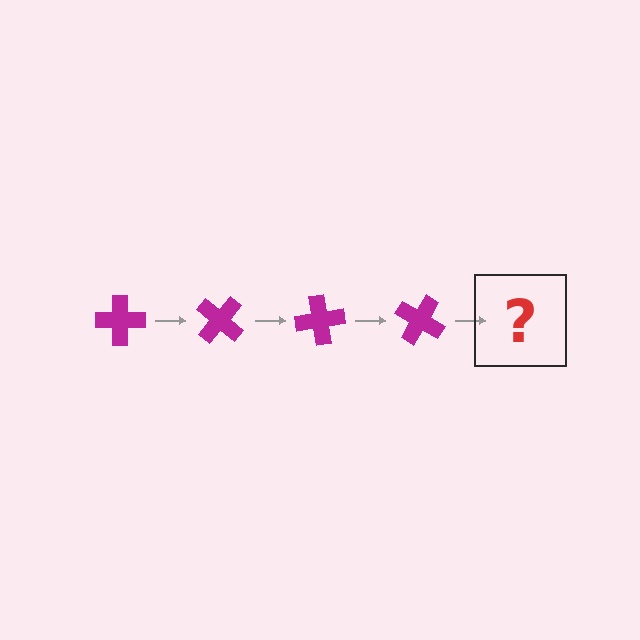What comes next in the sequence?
The next element should be a magenta cross rotated 160 degrees.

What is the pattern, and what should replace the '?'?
The pattern is that the cross rotates 40 degrees each step. The '?' should be a magenta cross rotated 160 degrees.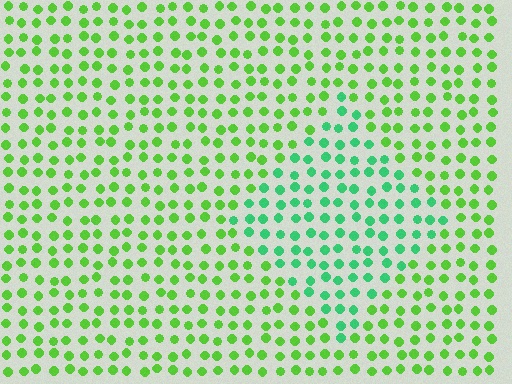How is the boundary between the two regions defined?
The boundary is defined purely by a slight shift in hue (about 38 degrees). Spacing, size, and orientation are identical on both sides.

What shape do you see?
I see a diamond.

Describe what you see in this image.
The image is filled with small lime elements in a uniform arrangement. A diamond-shaped region is visible where the elements are tinted to a slightly different hue, forming a subtle color boundary.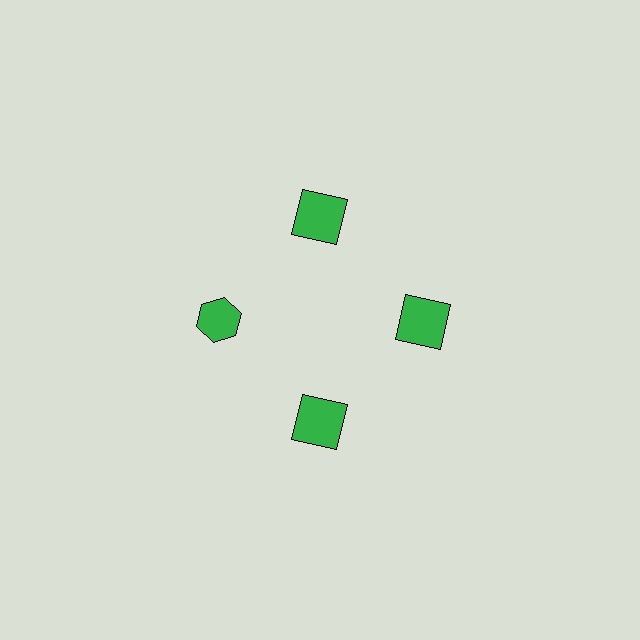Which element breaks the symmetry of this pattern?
The green hexagon at roughly the 9 o'clock position breaks the symmetry. All other shapes are green squares.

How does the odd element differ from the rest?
It has a different shape: hexagon instead of square.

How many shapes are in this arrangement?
There are 4 shapes arranged in a ring pattern.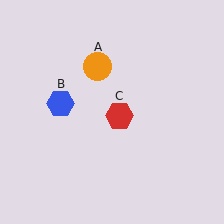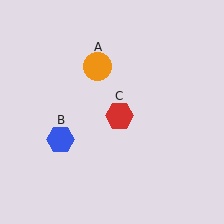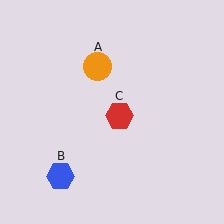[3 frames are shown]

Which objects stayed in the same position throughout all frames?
Orange circle (object A) and red hexagon (object C) remained stationary.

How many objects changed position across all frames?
1 object changed position: blue hexagon (object B).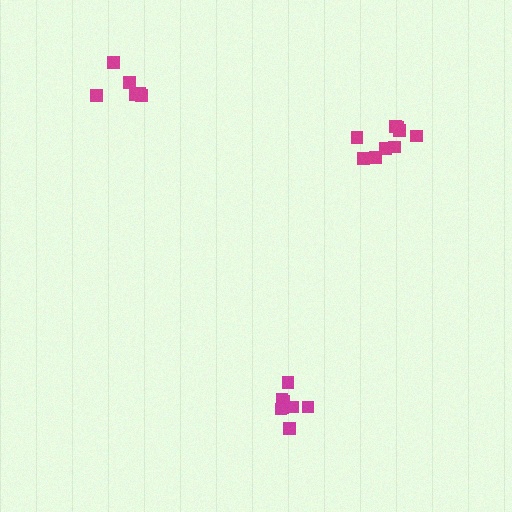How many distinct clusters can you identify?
There are 3 distinct clusters.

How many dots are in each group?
Group 1: 9 dots, Group 2: 6 dots, Group 3: 9 dots (24 total).